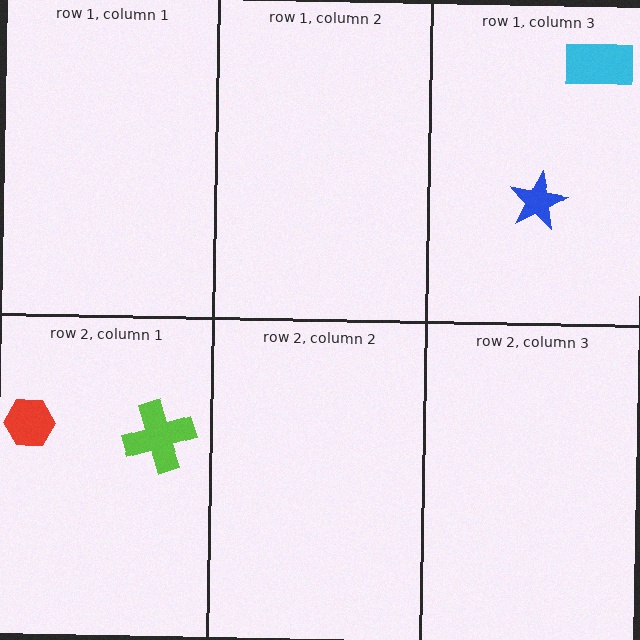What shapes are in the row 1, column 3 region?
The cyan rectangle, the blue star.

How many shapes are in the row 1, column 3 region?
2.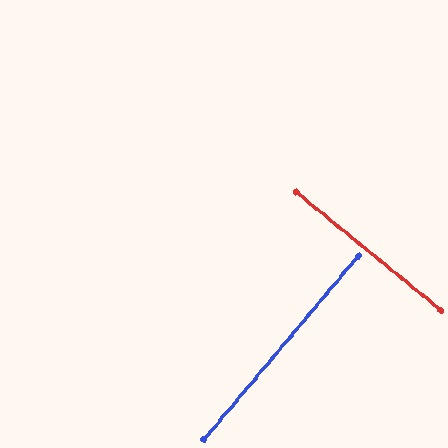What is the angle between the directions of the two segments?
Approximately 89 degrees.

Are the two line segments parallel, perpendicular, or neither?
Perpendicular — they meet at approximately 89°.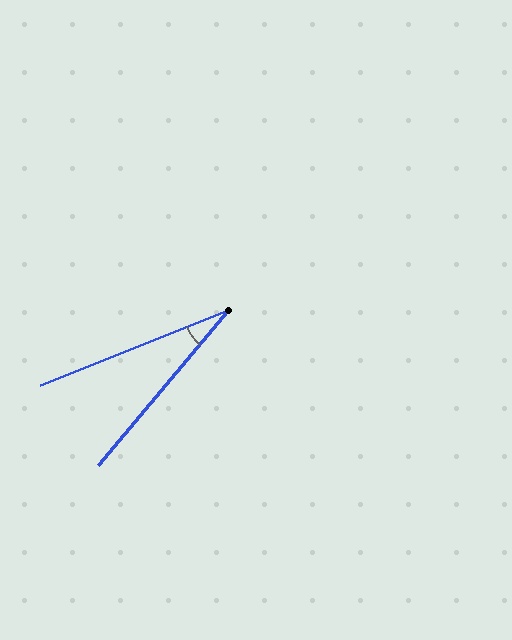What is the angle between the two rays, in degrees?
Approximately 28 degrees.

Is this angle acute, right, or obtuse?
It is acute.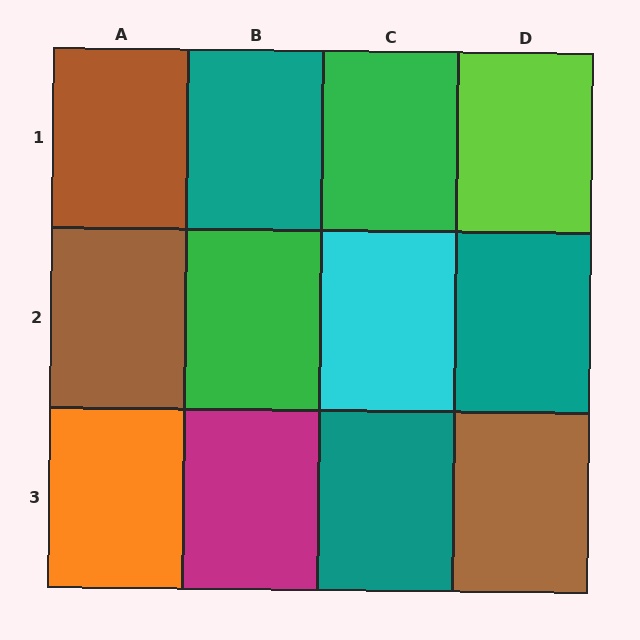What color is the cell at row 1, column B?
Teal.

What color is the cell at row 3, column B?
Magenta.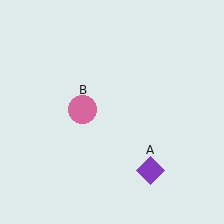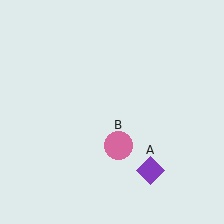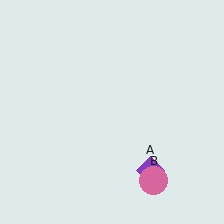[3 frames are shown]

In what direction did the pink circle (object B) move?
The pink circle (object B) moved down and to the right.